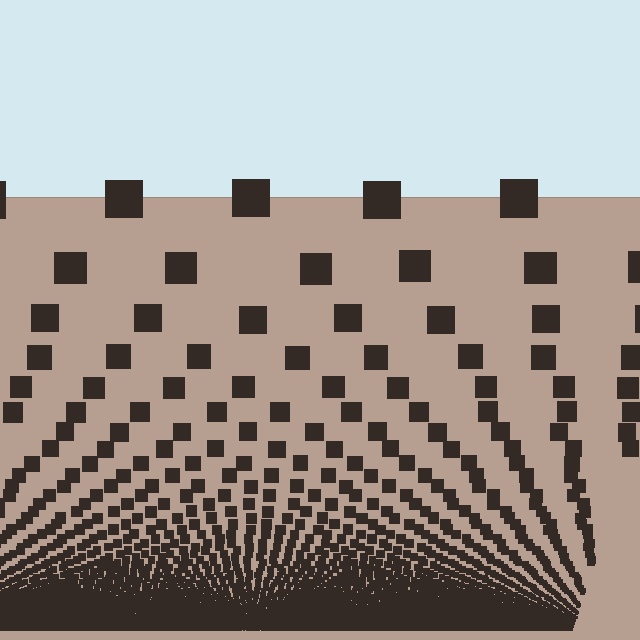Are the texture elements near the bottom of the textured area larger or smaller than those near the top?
Smaller. The gradient is inverted — elements near the bottom are smaller and denser.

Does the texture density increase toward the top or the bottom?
Density increases toward the bottom.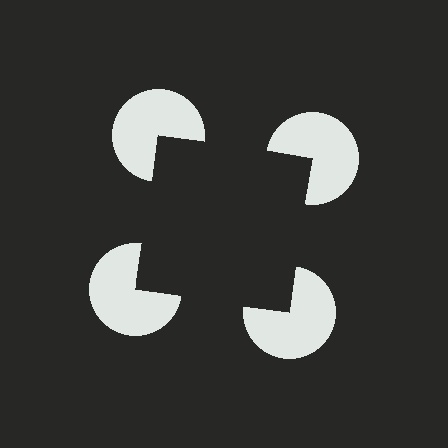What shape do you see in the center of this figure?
An illusory square — its edges are inferred from the aligned wedge cuts in the pac-man discs, not physically drawn.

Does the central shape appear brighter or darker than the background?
It typically appears slightly darker than the background, even though no actual brightness change is drawn.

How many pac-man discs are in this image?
There are 4 — one at each vertex of the illusory square.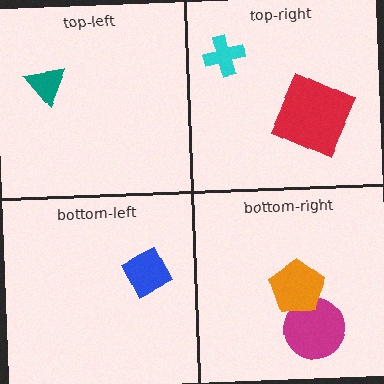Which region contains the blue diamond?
The bottom-left region.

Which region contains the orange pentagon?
The bottom-right region.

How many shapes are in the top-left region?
1.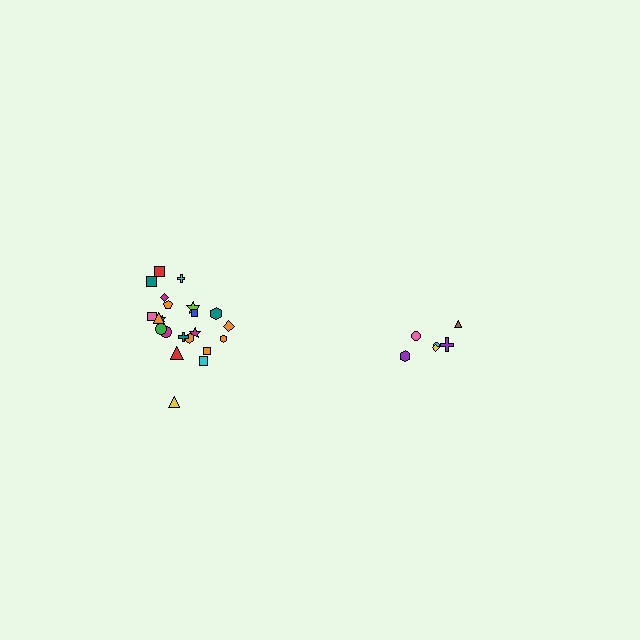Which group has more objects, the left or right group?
The left group.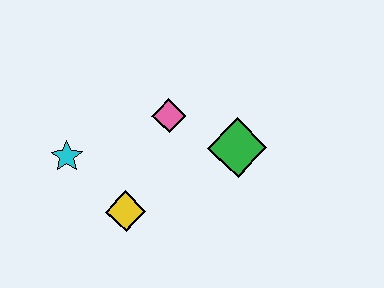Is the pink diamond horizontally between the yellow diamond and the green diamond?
Yes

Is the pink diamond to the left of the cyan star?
No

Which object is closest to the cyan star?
The yellow diamond is closest to the cyan star.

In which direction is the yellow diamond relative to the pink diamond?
The yellow diamond is below the pink diamond.